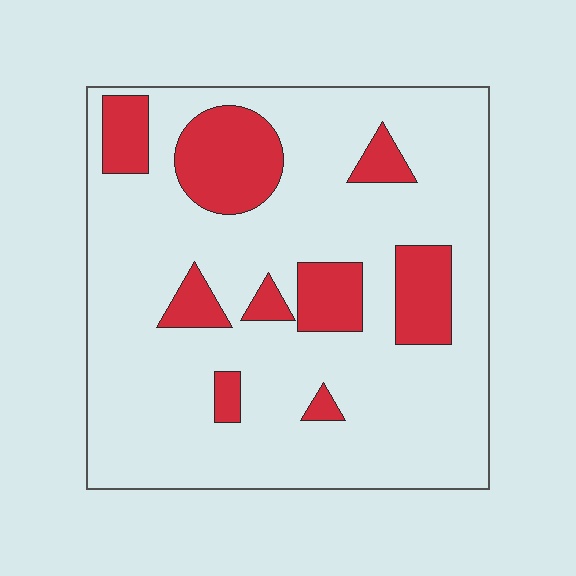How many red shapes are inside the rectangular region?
9.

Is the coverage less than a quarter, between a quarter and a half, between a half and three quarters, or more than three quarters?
Less than a quarter.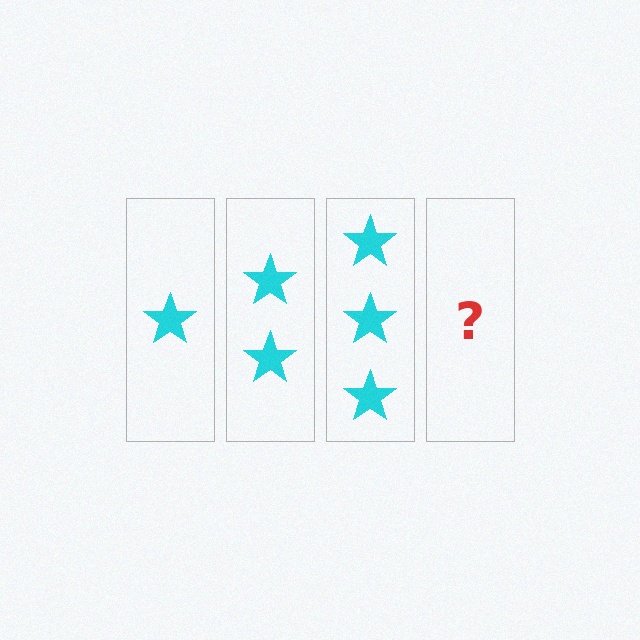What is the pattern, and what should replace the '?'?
The pattern is that each step adds one more star. The '?' should be 4 stars.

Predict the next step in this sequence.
The next step is 4 stars.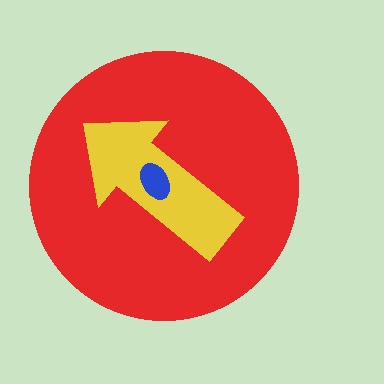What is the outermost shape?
The red circle.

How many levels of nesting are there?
3.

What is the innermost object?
The blue ellipse.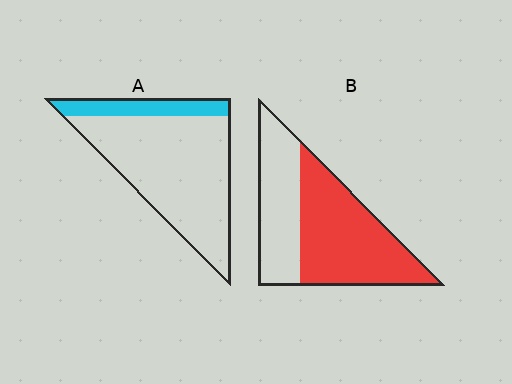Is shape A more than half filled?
No.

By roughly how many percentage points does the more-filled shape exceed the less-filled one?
By roughly 40 percentage points (B over A).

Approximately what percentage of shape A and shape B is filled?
A is approximately 20% and B is approximately 60%.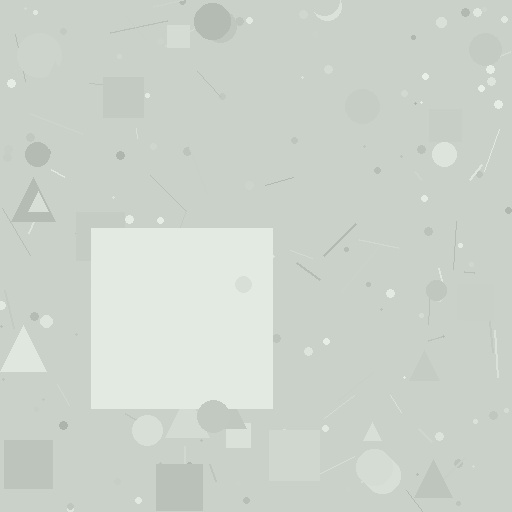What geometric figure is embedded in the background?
A square is embedded in the background.